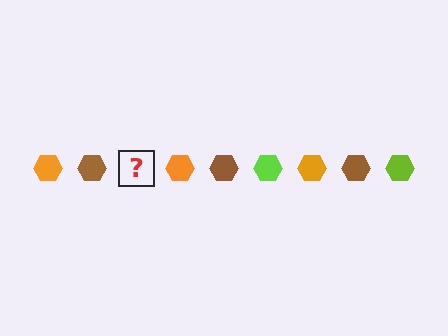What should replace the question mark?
The question mark should be replaced with a lime hexagon.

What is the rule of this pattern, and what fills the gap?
The rule is that the pattern cycles through orange, brown, lime hexagons. The gap should be filled with a lime hexagon.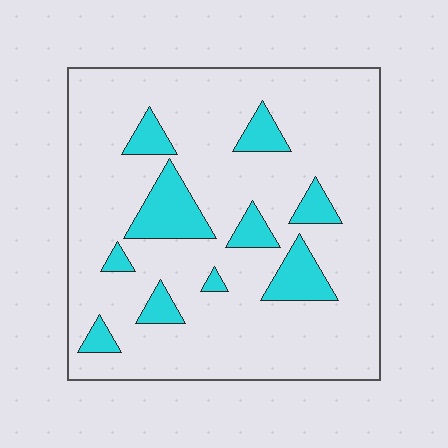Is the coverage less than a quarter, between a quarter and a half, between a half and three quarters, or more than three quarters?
Less than a quarter.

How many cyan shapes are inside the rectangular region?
10.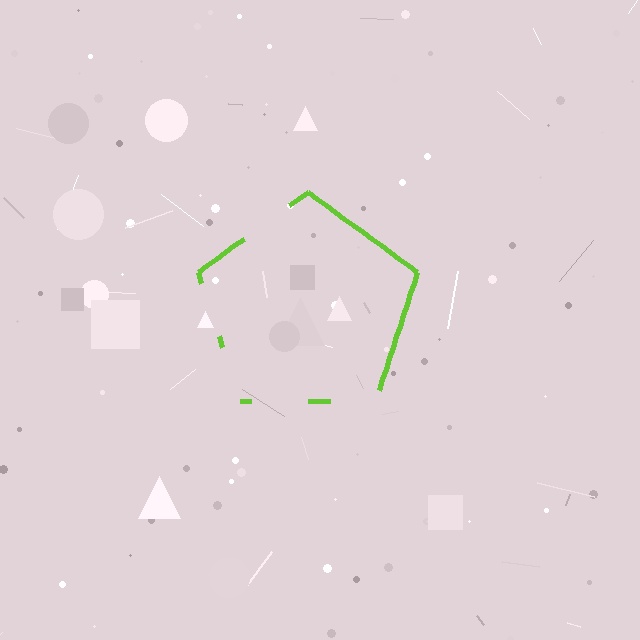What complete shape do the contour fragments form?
The contour fragments form a pentagon.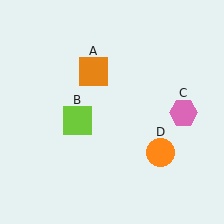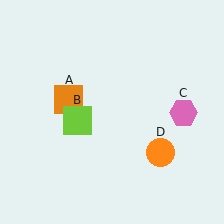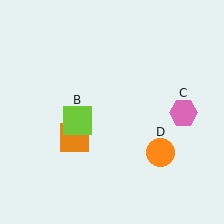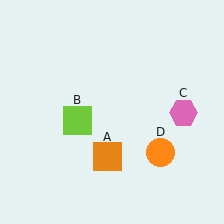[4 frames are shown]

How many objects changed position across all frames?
1 object changed position: orange square (object A).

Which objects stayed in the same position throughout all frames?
Lime square (object B) and pink hexagon (object C) and orange circle (object D) remained stationary.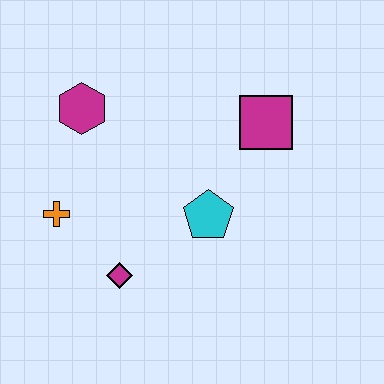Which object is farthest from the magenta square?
The orange cross is farthest from the magenta square.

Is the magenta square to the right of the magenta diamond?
Yes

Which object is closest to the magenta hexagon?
The orange cross is closest to the magenta hexagon.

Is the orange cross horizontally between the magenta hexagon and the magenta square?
No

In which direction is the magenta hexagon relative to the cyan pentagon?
The magenta hexagon is to the left of the cyan pentagon.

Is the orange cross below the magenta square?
Yes